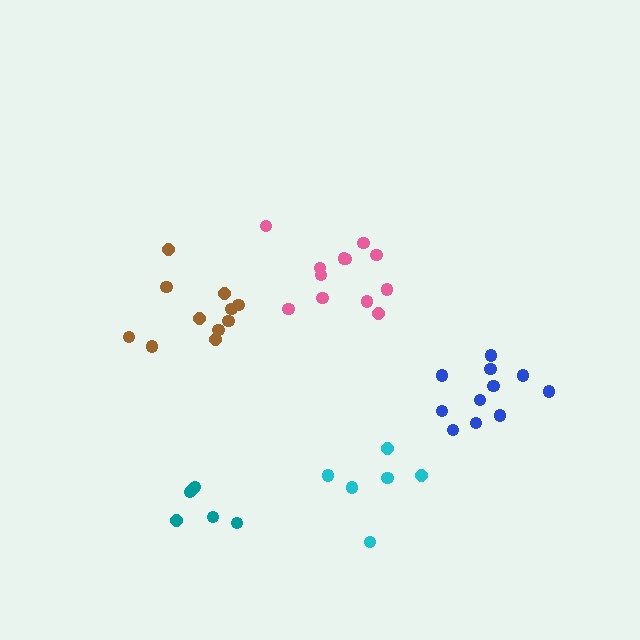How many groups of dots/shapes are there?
There are 5 groups.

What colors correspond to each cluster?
The clusters are colored: brown, cyan, blue, teal, pink.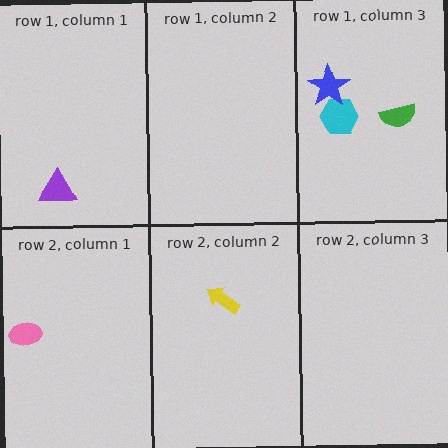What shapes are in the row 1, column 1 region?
The purple triangle.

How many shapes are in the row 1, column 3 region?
3.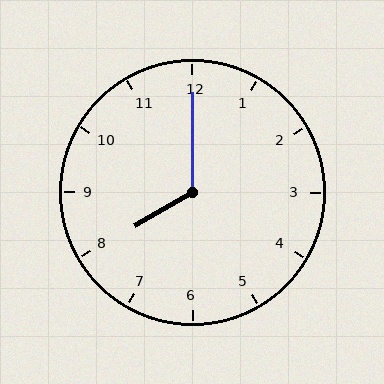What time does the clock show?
8:00.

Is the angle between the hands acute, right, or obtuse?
It is obtuse.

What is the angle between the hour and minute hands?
Approximately 120 degrees.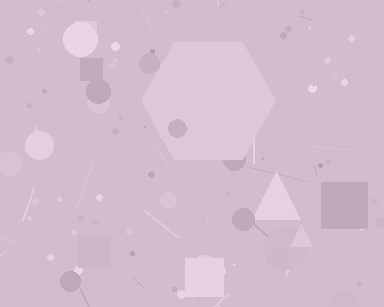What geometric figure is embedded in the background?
A hexagon is embedded in the background.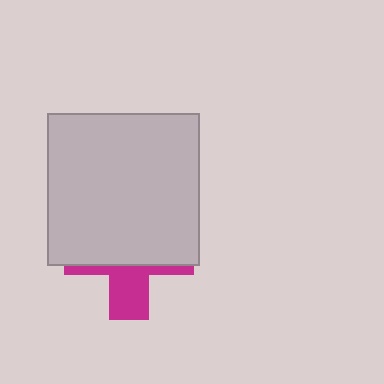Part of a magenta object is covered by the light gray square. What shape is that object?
It is a cross.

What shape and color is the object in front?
The object in front is a light gray square.